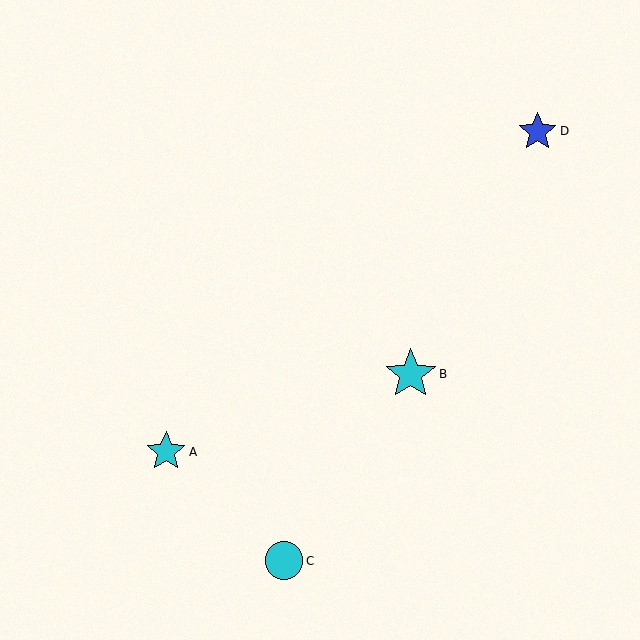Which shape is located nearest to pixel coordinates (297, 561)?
The cyan circle (labeled C) at (284, 561) is nearest to that location.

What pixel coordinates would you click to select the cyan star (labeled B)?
Click at (411, 374) to select the cyan star B.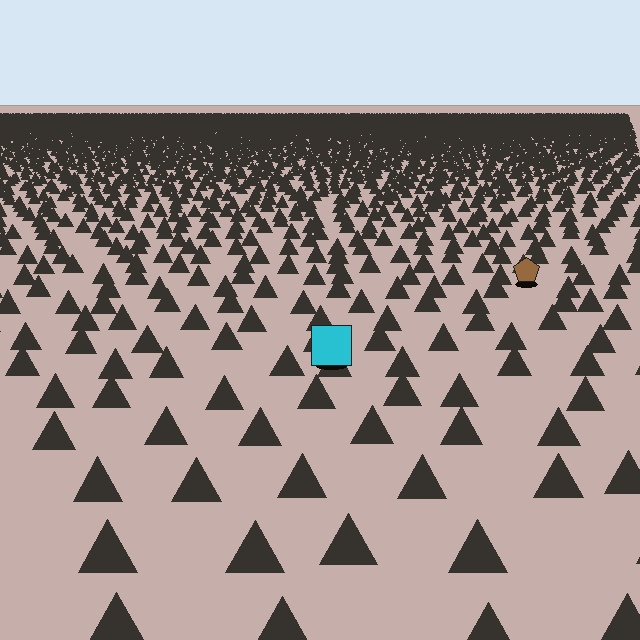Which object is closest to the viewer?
The cyan square is closest. The texture marks near it are larger and more spread out.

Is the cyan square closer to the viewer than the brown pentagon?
Yes. The cyan square is closer — you can tell from the texture gradient: the ground texture is coarser near it.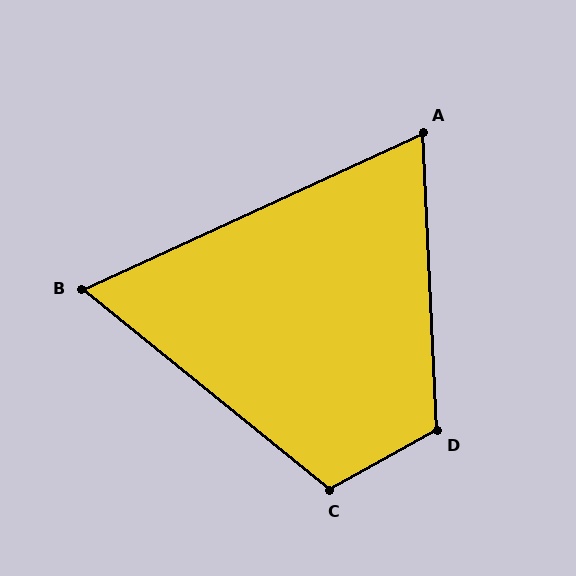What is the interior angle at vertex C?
Approximately 112 degrees (obtuse).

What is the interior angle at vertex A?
Approximately 68 degrees (acute).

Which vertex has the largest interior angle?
D, at approximately 116 degrees.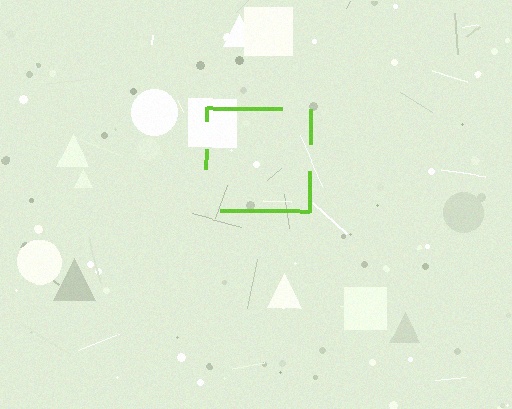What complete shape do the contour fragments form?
The contour fragments form a square.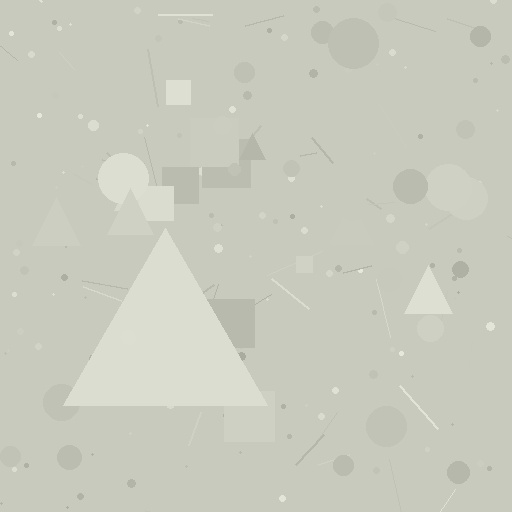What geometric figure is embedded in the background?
A triangle is embedded in the background.